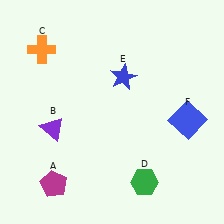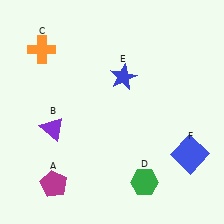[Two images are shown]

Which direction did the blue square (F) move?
The blue square (F) moved down.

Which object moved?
The blue square (F) moved down.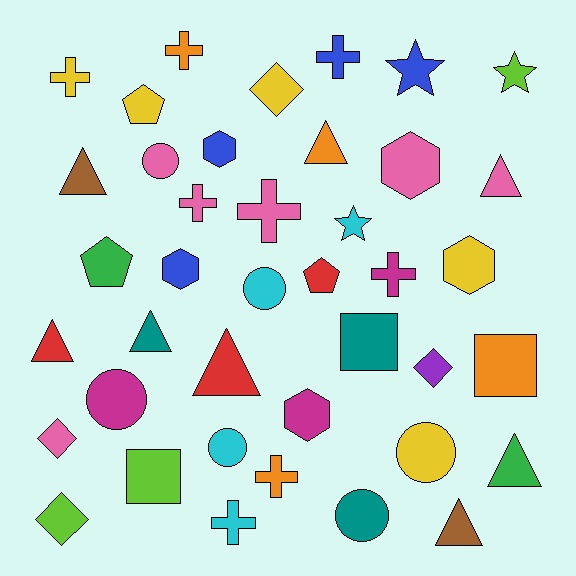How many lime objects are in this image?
There are 3 lime objects.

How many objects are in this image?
There are 40 objects.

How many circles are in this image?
There are 6 circles.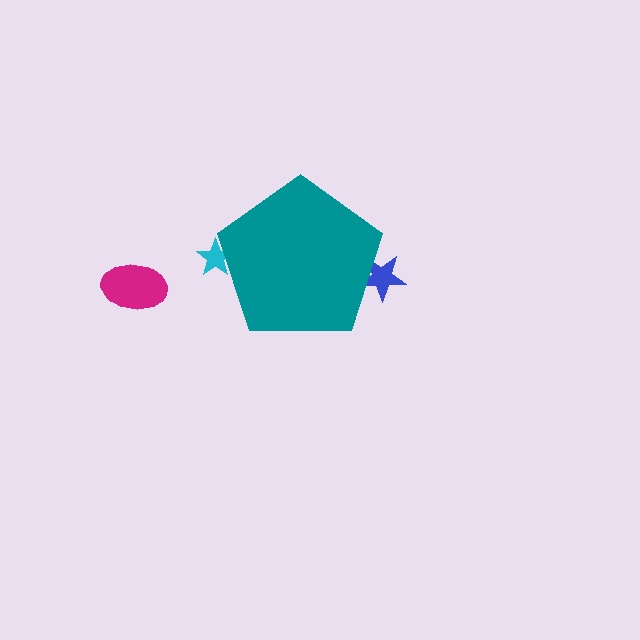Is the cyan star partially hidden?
Yes, the cyan star is partially hidden behind the teal pentagon.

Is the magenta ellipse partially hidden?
No, the magenta ellipse is fully visible.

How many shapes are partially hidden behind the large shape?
2 shapes are partially hidden.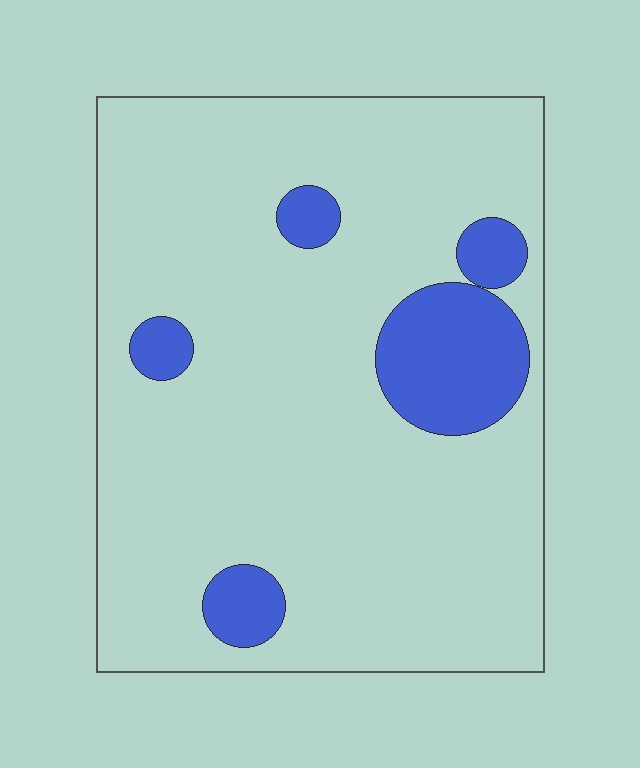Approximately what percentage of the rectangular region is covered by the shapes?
Approximately 15%.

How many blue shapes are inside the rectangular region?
5.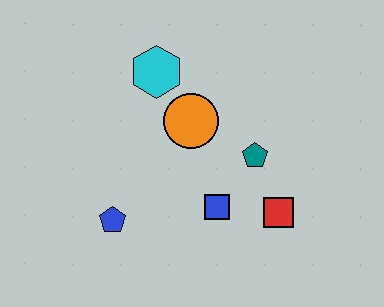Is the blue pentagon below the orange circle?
Yes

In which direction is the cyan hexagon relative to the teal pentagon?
The cyan hexagon is to the left of the teal pentagon.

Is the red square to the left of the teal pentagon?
No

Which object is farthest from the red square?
The cyan hexagon is farthest from the red square.